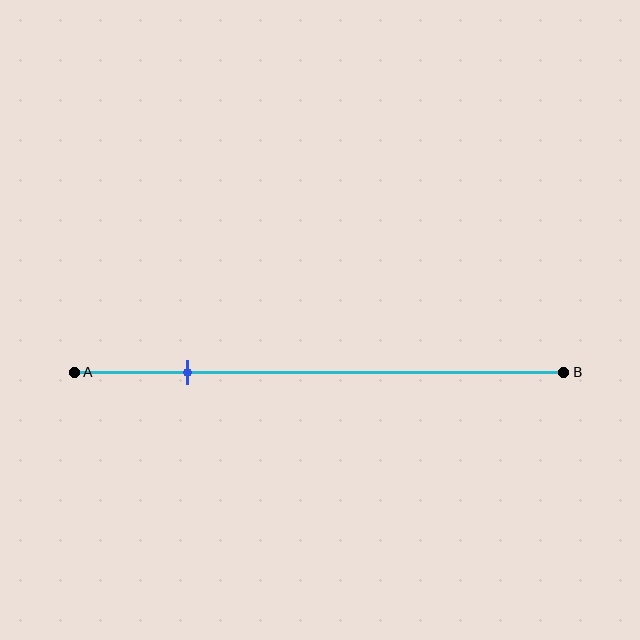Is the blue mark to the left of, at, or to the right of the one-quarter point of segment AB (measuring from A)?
The blue mark is approximately at the one-quarter point of segment AB.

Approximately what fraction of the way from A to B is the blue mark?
The blue mark is approximately 25% of the way from A to B.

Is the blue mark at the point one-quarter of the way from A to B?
Yes, the mark is approximately at the one-quarter point.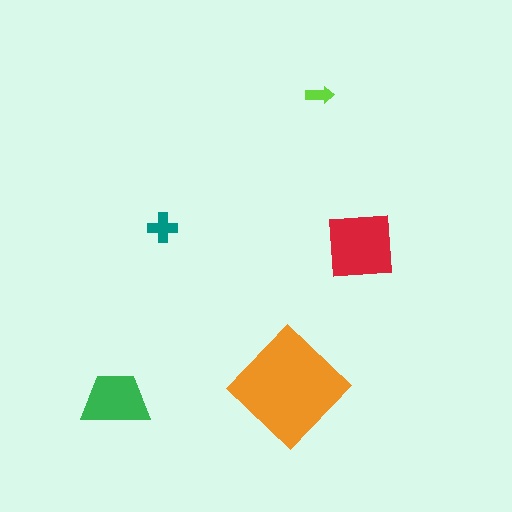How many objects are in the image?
There are 5 objects in the image.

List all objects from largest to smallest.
The orange diamond, the red square, the green trapezoid, the teal cross, the lime arrow.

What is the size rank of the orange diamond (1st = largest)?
1st.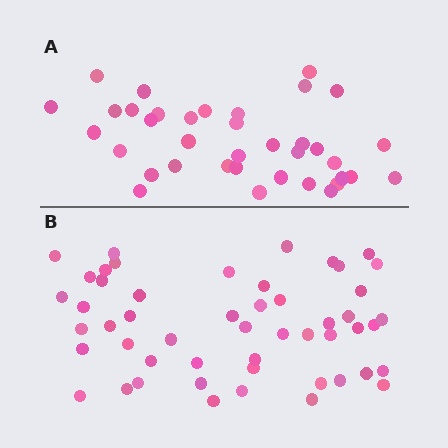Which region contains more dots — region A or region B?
Region B (the bottom region) has more dots.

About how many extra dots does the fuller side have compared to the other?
Region B has approximately 15 more dots than region A.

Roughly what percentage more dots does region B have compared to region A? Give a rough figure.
About 40% more.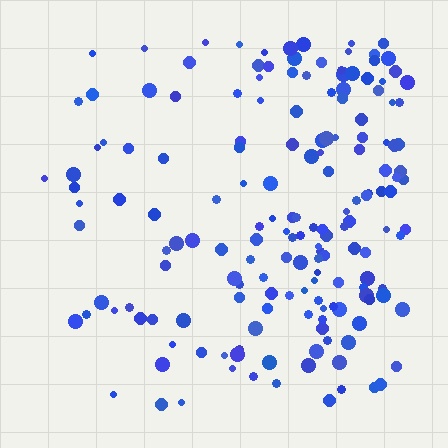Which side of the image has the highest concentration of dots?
The right.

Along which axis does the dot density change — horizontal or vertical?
Horizontal.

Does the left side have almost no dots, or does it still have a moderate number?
Still a moderate number, just noticeably fewer than the right.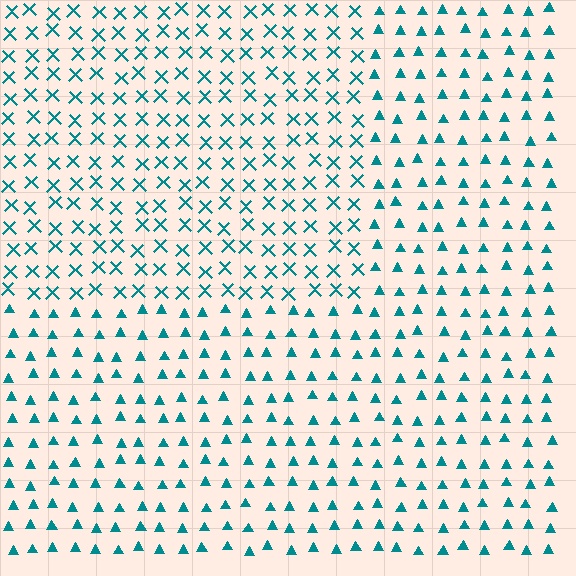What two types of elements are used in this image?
The image uses X marks inside the rectangle region and triangles outside it.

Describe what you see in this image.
The image is filled with small teal elements arranged in a uniform grid. A rectangle-shaped region contains X marks, while the surrounding area contains triangles. The boundary is defined purely by the change in element shape.